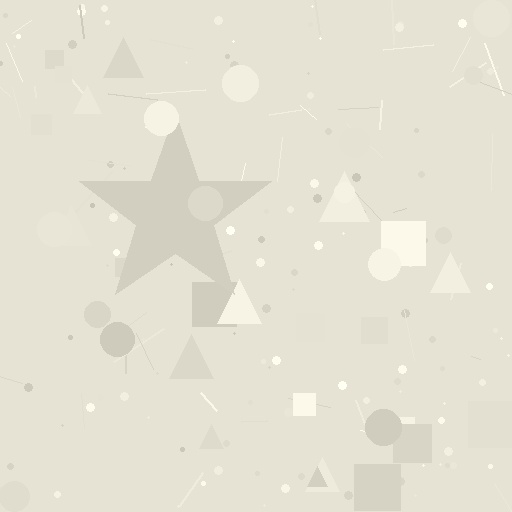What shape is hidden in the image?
A star is hidden in the image.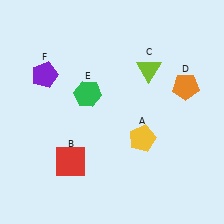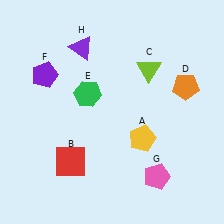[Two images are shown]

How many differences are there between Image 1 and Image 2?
There are 2 differences between the two images.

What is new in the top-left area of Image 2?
A purple triangle (H) was added in the top-left area of Image 2.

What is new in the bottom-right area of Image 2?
A pink pentagon (G) was added in the bottom-right area of Image 2.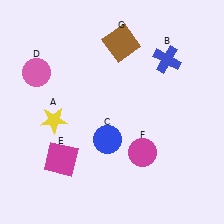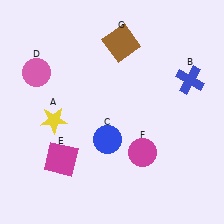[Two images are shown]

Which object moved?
The blue cross (B) moved right.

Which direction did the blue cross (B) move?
The blue cross (B) moved right.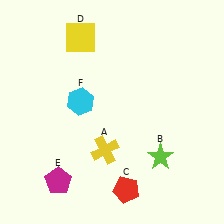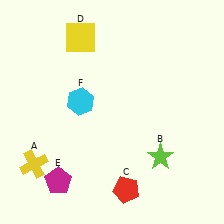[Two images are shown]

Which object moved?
The yellow cross (A) moved left.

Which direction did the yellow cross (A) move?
The yellow cross (A) moved left.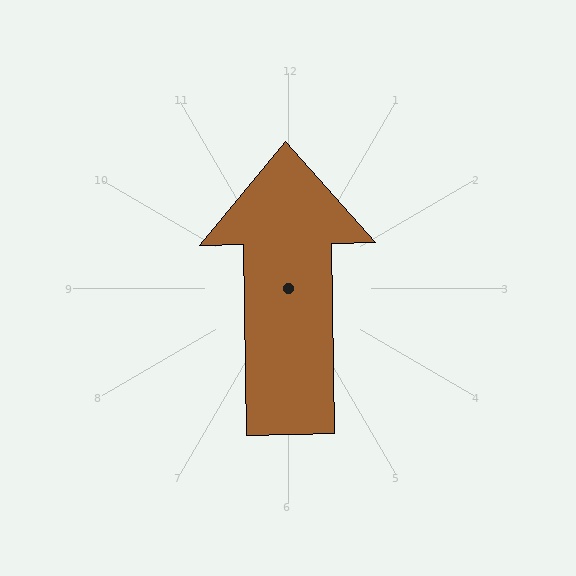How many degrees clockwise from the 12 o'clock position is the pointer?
Approximately 359 degrees.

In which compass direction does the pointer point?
North.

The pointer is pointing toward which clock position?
Roughly 12 o'clock.